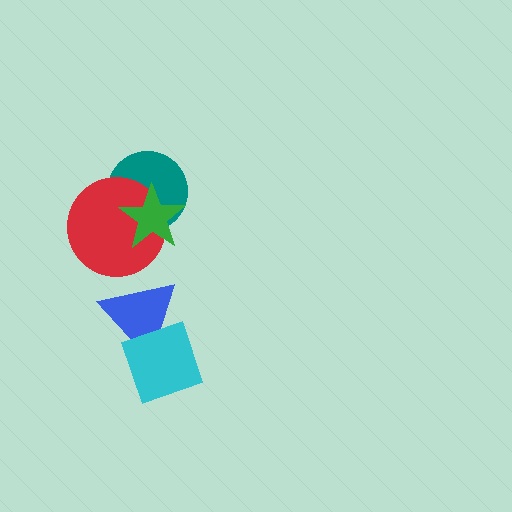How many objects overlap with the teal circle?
2 objects overlap with the teal circle.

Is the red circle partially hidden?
Yes, it is partially covered by another shape.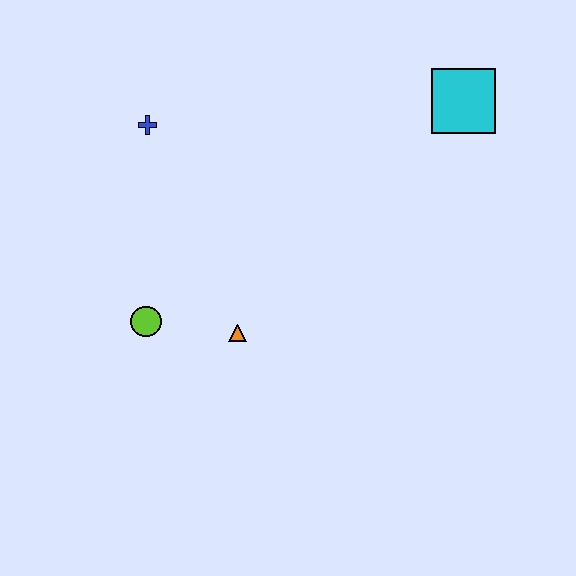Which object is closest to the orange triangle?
The lime circle is closest to the orange triangle.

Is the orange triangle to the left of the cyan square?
Yes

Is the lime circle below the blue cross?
Yes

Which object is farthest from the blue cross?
The cyan square is farthest from the blue cross.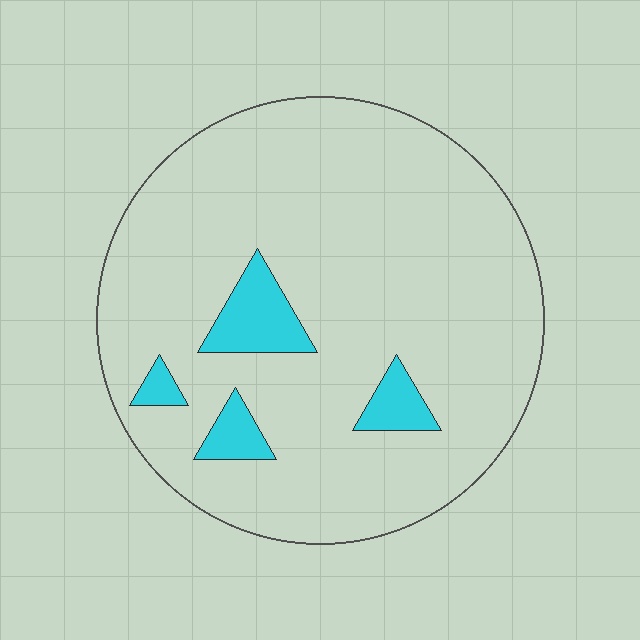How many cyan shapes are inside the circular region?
4.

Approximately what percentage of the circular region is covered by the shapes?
Approximately 10%.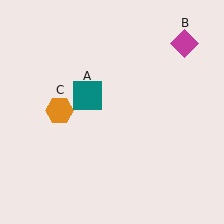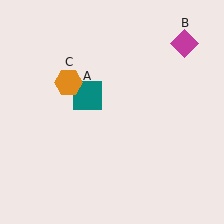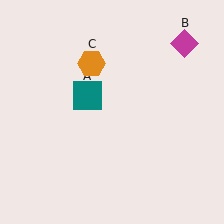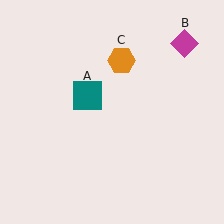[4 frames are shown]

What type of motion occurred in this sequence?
The orange hexagon (object C) rotated clockwise around the center of the scene.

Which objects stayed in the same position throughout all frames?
Teal square (object A) and magenta diamond (object B) remained stationary.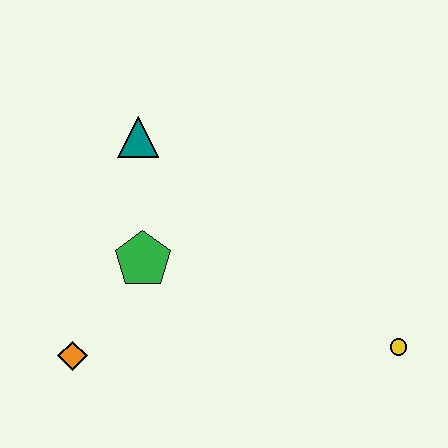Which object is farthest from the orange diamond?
The yellow circle is farthest from the orange diamond.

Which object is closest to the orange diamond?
The green pentagon is closest to the orange diamond.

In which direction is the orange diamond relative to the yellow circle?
The orange diamond is to the left of the yellow circle.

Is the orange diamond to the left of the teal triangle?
Yes